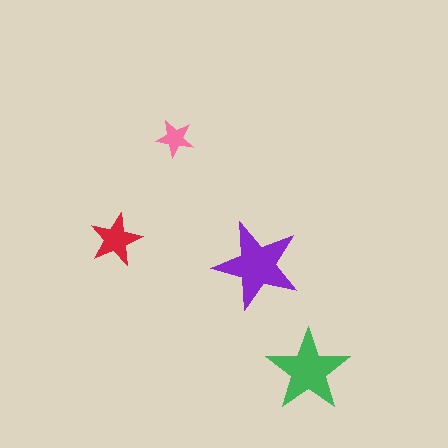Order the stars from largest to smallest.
the purple one, the green one, the red one, the pink one.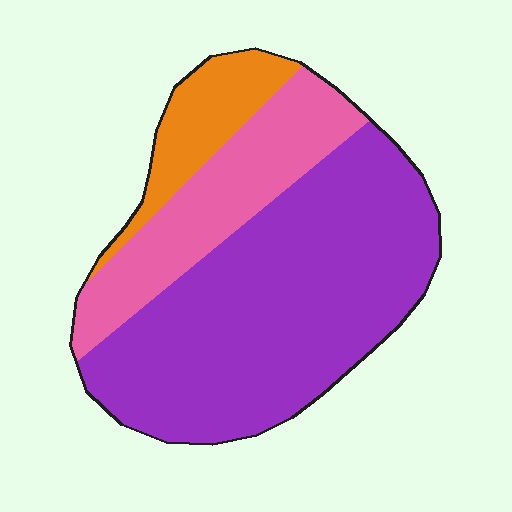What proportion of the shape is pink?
Pink takes up about one quarter (1/4) of the shape.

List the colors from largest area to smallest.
From largest to smallest: purple, pink, orange.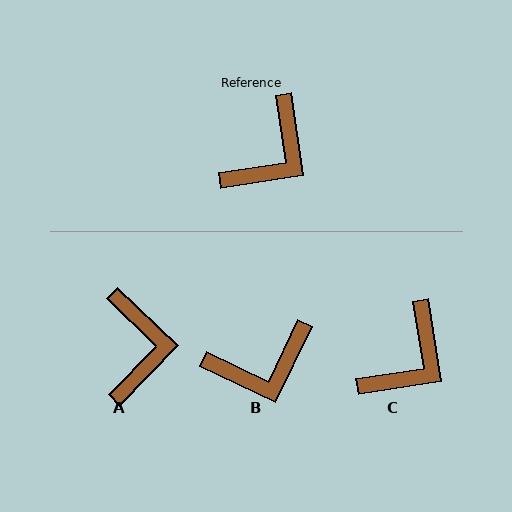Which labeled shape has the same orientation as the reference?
C.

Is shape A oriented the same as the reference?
No, it is off by about 37 degrees.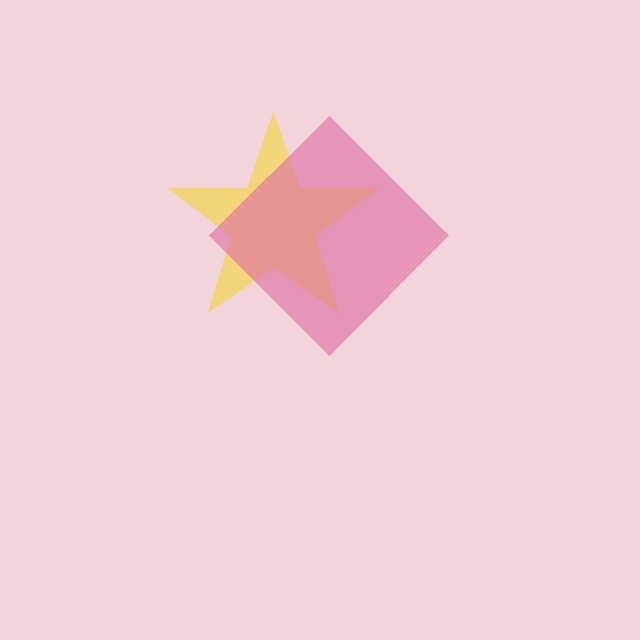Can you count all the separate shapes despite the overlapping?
Yes, there are 2 separate shapes.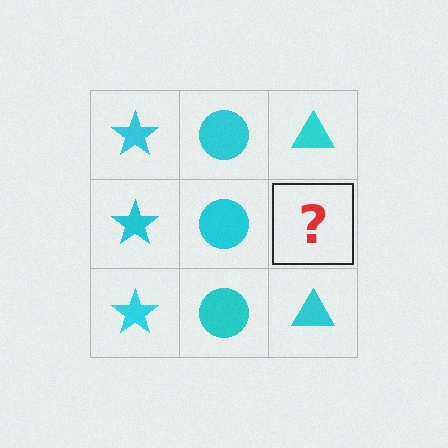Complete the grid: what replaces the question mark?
The question mark should be replaced with a cyan triangle.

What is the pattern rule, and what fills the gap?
The rule is that each column has a consistent shape. The gap should be filled with a cyan triangle.